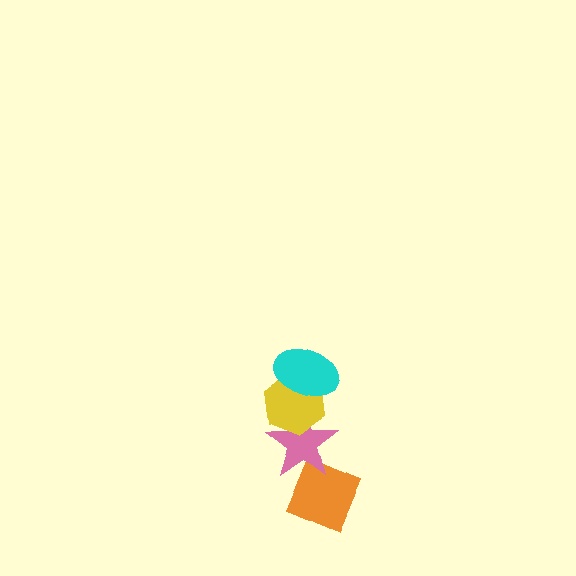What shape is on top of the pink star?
The yellow hexagon is on top of the pink star.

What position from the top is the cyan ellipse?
The cyan ellipse is 1st from the top.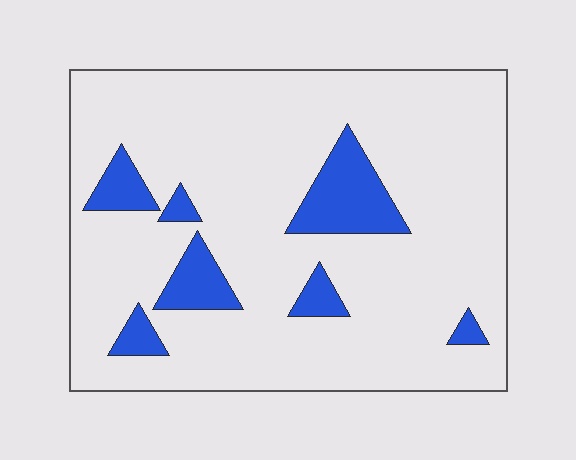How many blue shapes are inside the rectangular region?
7.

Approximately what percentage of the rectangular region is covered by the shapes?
Approximately 15%.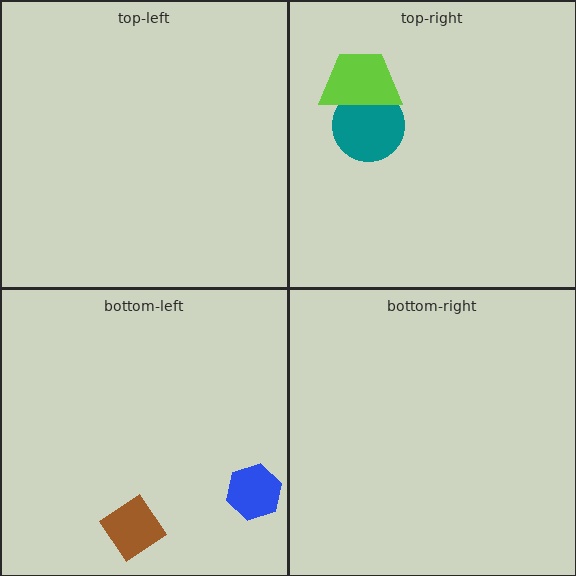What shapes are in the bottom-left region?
The brown diamond, the blue hexagon.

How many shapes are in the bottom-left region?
2.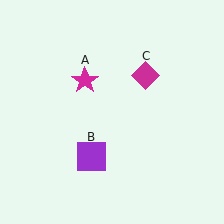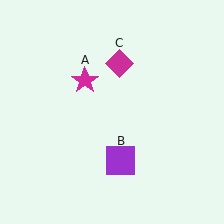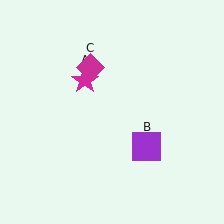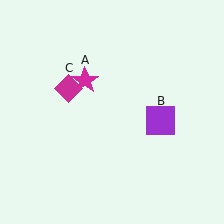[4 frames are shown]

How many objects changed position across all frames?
2 objects changed position: purple square (object B), magenta diamond (object C).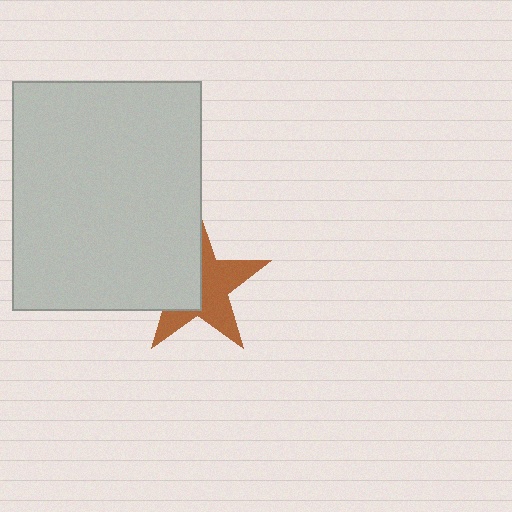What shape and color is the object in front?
The object in front is a light gray rectangle.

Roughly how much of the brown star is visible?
About half of it is visible (roughly 55%).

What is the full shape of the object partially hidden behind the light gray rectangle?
The partially hidden object is a brown star.